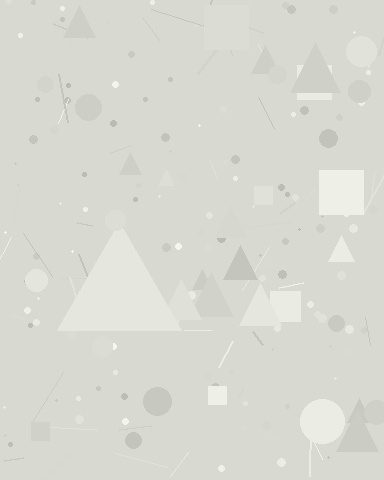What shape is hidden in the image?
A triangle is hidden in the image.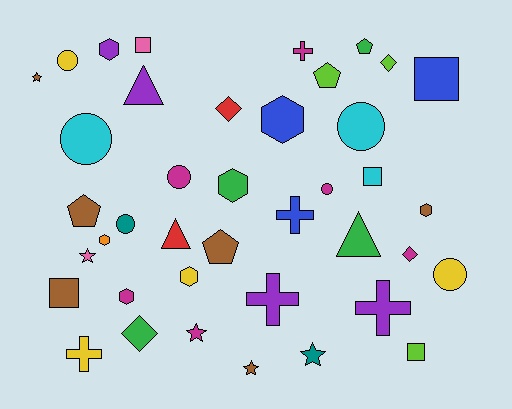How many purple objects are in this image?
There are 4 purple objects.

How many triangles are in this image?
There are 3 triangles.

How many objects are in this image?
There are 40 objects.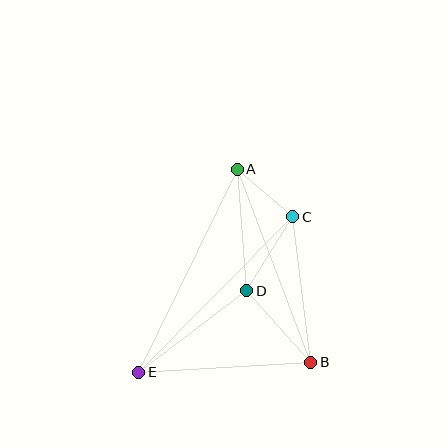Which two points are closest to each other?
Points A and C are closest to each other.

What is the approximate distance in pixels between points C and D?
The distance between C and D is approximately 87 pixels.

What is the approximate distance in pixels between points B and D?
The distance between B and D is approximately 96 pixels.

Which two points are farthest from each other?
Points A and E are farthest from each other.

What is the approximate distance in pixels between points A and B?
The distance between A and B is approximately 206 pixels.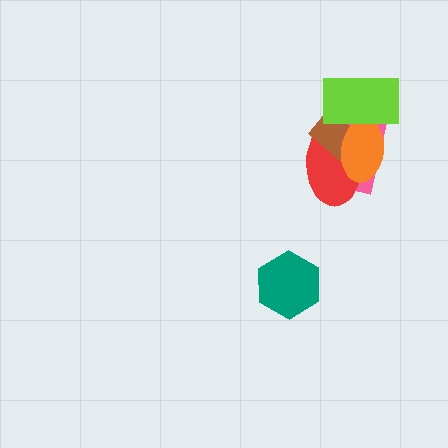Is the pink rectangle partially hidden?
Yes, it is partially covered by another shape.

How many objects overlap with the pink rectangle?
4 objects overlap with the pink rectangle.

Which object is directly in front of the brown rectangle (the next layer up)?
The orange ellipse is directly in front of the brown rectangle.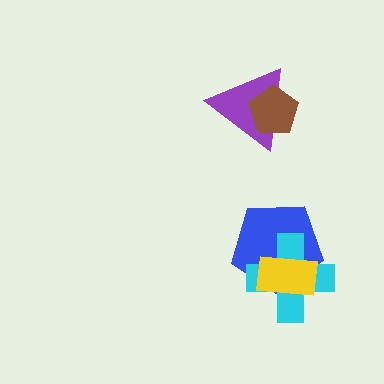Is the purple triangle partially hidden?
Yes, it is partially covered by another shape.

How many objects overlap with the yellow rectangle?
2 objects overlap with the yellow rectangle.